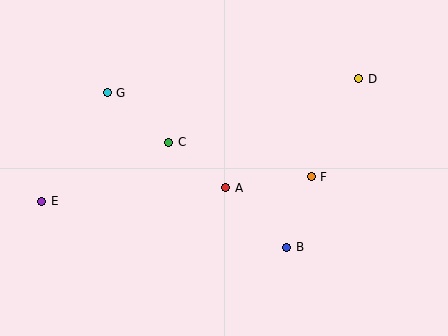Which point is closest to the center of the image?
Point A at (226, 188) is closest to the center.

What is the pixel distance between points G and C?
The distance between G and C is 79 pixels.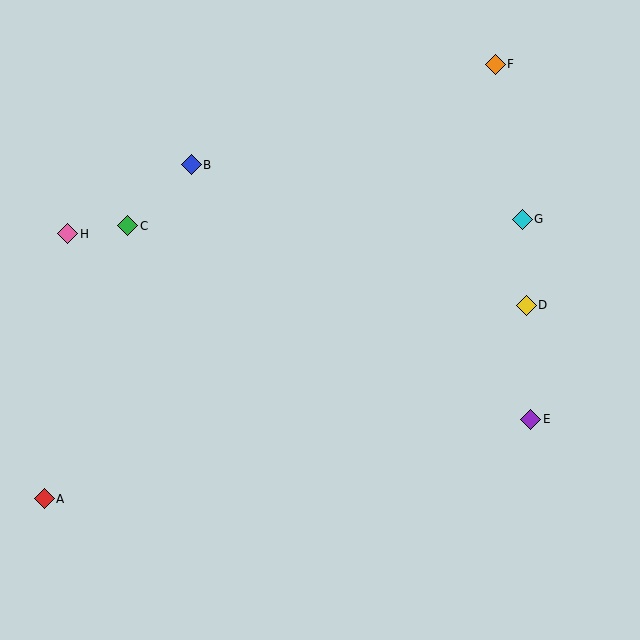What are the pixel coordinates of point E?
Point E is at (531, 419).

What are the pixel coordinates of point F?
Point F is at (495, 65).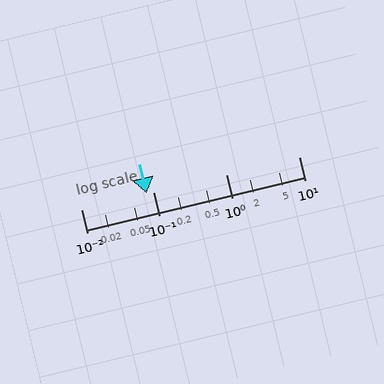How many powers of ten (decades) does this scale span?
The scale spans 3 decades, from 0.01 to 10.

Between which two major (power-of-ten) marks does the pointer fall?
The pointer is between 0.01 and 0.1.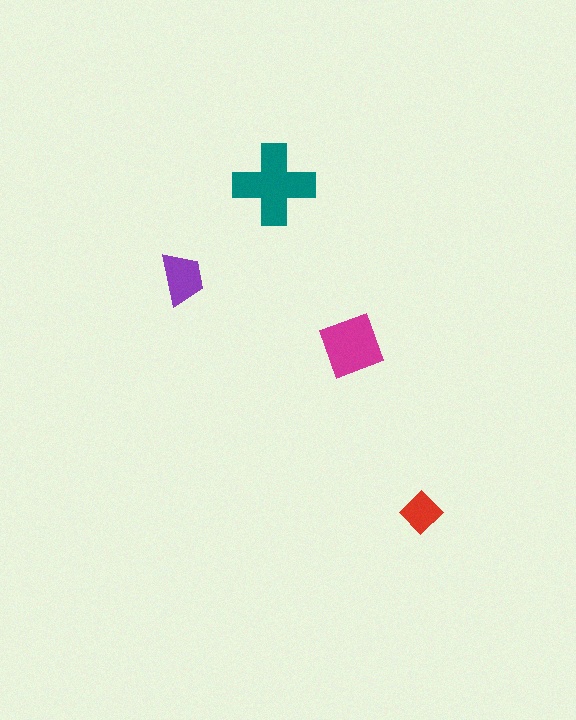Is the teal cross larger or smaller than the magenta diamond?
Larger.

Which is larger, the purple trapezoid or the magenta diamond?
The magenta diamond.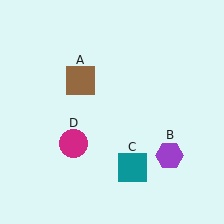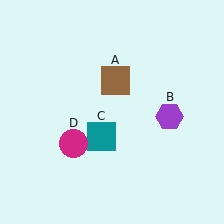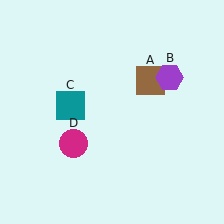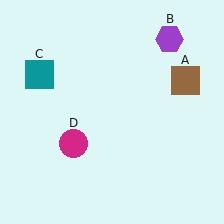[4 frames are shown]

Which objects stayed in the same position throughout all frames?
Magenta circle (object D) remained stationary.